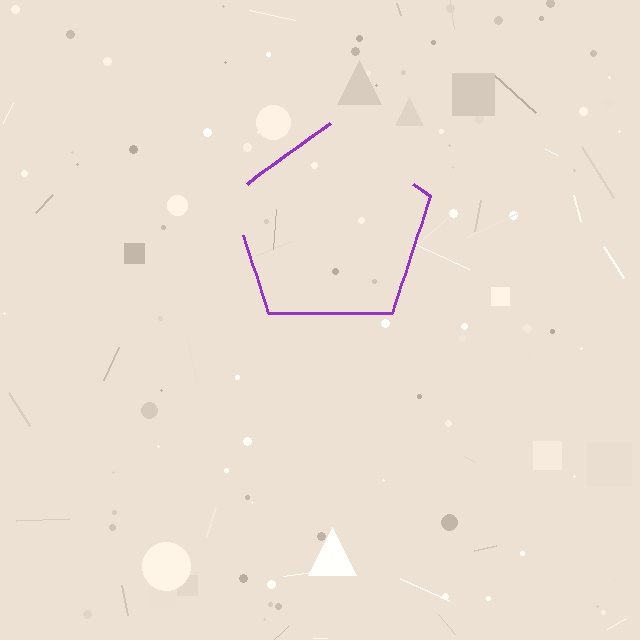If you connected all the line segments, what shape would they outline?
They would outline a pentagon.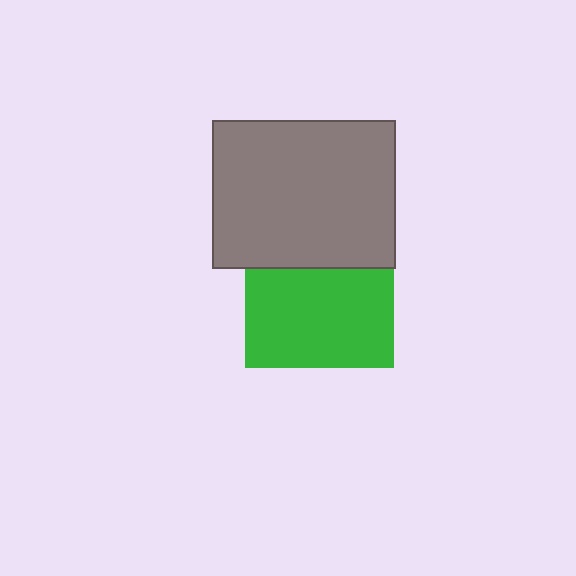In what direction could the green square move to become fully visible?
The green square could move down. That would shift it out from behind the gray rectangle entirely.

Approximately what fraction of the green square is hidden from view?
Roughly 34% of the green square is hidden behind the gray rectangle.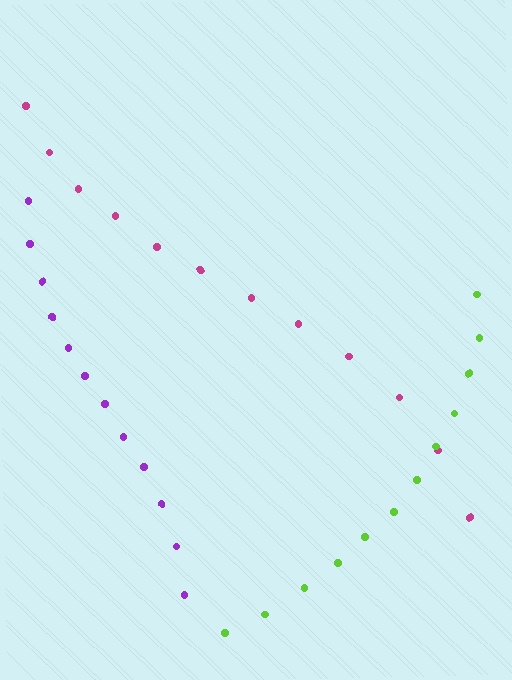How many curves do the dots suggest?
There are 3 distinct paths.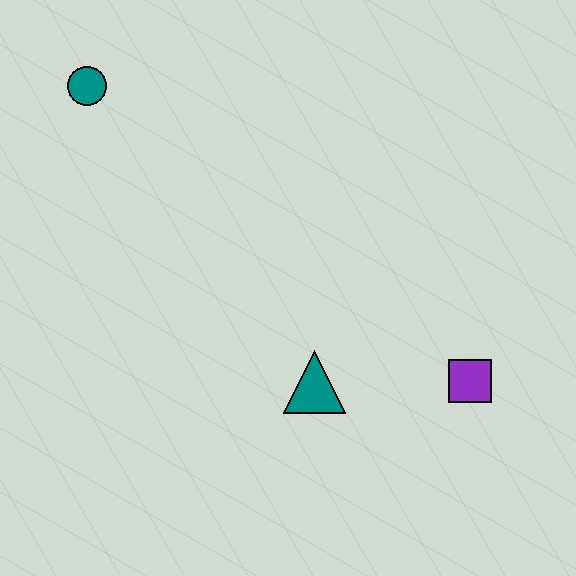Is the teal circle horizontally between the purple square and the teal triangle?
No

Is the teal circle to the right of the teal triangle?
No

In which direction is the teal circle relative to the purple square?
The teal circle is to the left of the purple square.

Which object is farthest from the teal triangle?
The teal circle is farthest from the teal triangle.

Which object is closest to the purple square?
The teal triangle is closest to the purple square.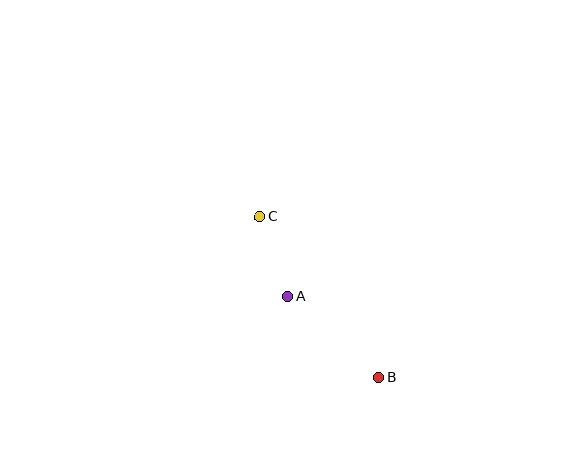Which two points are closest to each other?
Points A and C are closest to each other.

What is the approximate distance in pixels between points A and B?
The distance between A and B is approximately 122 pixels.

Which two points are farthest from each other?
Points B and C are farthest from each other.